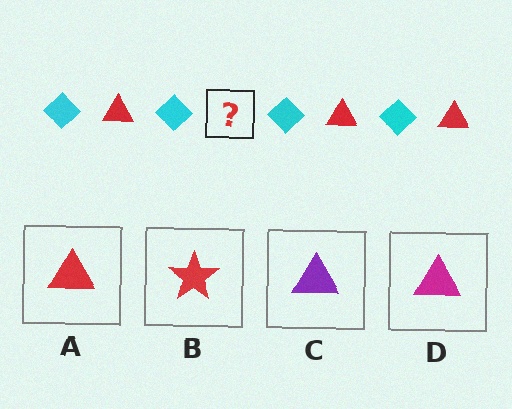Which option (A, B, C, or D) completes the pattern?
A.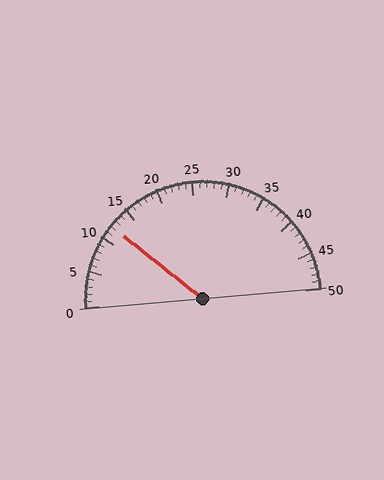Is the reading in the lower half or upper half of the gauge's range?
The reading is in the lower half of the range (0 to 50).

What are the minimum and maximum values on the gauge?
The gauge ranges from 0 to 50.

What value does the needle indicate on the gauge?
The needle indicates approximately 12.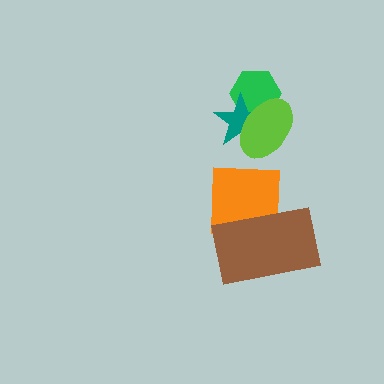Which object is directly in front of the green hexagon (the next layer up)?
The teal star is directly in front of the green hexagon.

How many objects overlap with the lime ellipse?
2 objects overlap with the lime ellipse.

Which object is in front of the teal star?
The lime ellipse is in front of the teal star.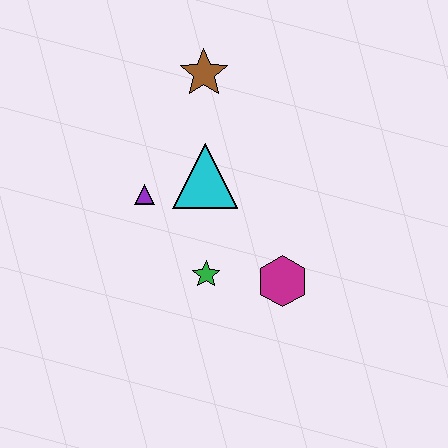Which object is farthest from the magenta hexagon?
The brown star is farthest from the magenta hexagon.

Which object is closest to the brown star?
The cyan triangle is closest to the brown star.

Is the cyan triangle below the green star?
No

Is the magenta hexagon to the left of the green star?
No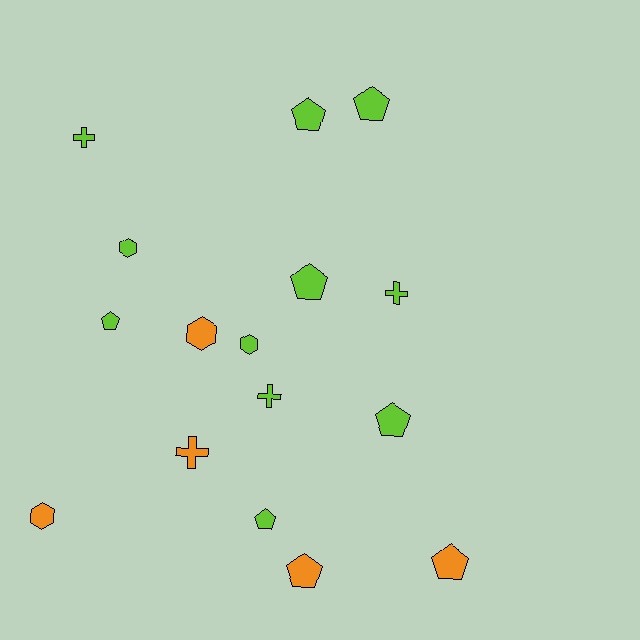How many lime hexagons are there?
There are 2 lime hexagons.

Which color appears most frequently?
Lime, with 11 objects.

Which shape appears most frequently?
Pentagon, with 8 objects.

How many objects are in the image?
There are 16 objects.